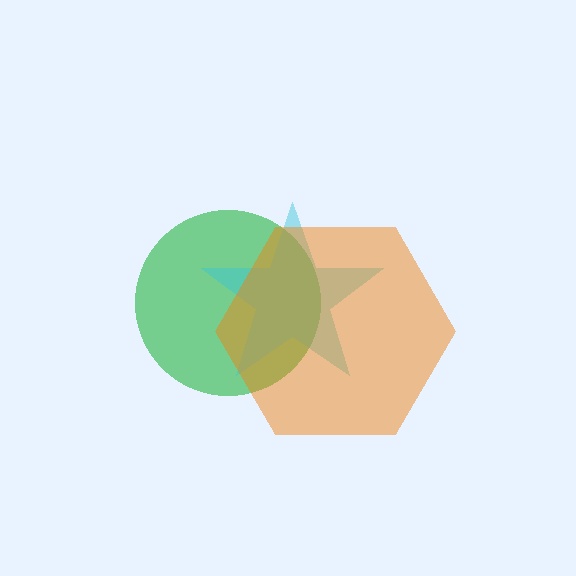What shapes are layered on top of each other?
The layered shapes are: a green circle, a cyan star, an orange hexagon.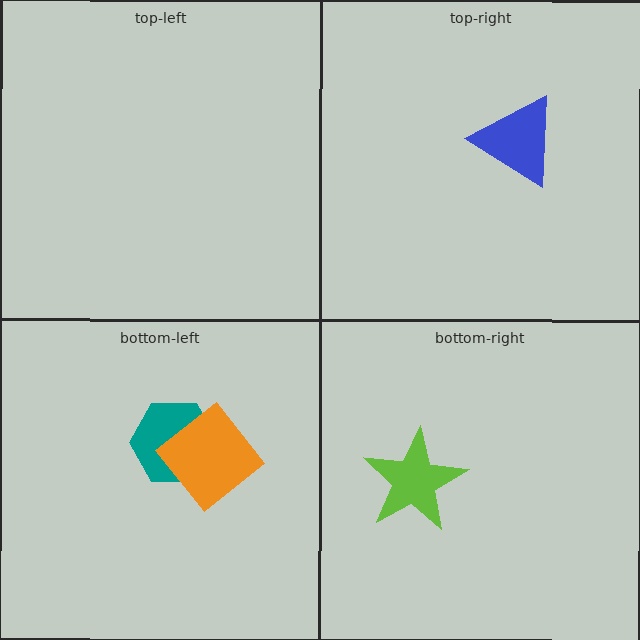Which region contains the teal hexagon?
The bottom-left region.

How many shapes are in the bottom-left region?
2.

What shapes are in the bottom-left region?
The teal hexagon, the orange diamond.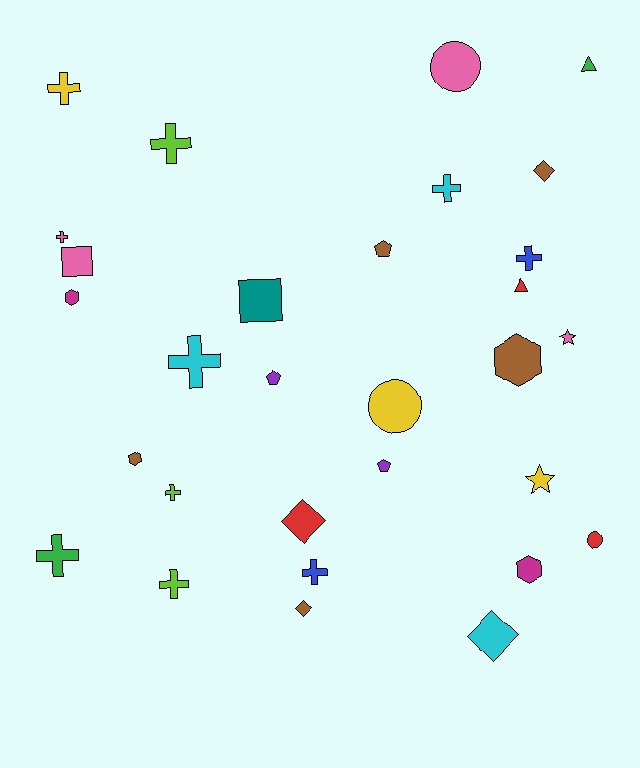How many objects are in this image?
There are 30 objects.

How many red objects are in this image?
There are 3 red objects.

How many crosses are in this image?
There are 10 crosses.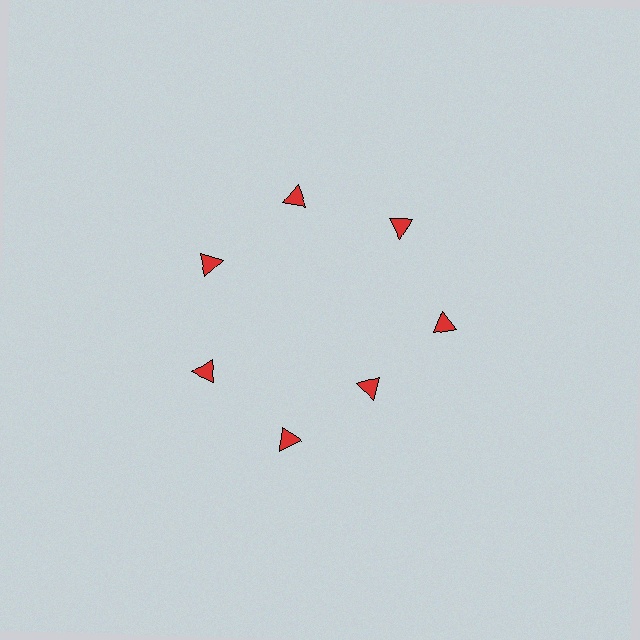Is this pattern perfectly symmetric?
No. The 7 red triangles are arranged in a ring, but one element near the 5 o'clock position is pulled inward toward the center, breaking the 7-fold rotational symmetry.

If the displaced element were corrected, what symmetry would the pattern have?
It would have 7-fold rotational symmetry — the pattern would map onto itself every 51 degrees.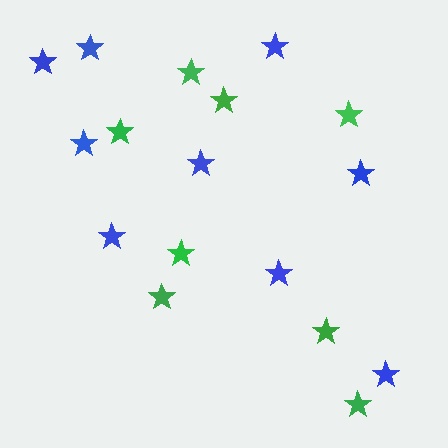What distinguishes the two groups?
There are 2 groups: one group of green stars (8) and one group of blue stars (9).